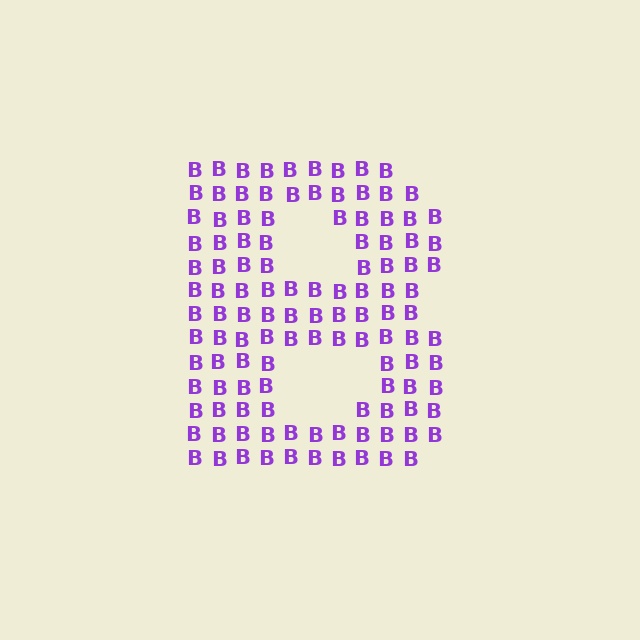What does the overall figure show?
The overall figure shows the letter B.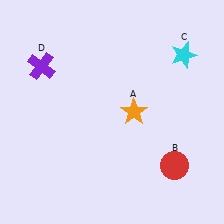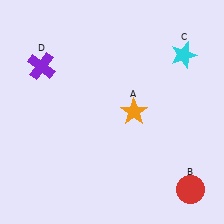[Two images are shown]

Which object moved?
The red circle (B) moved down.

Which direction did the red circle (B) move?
The red circle (B) moved down.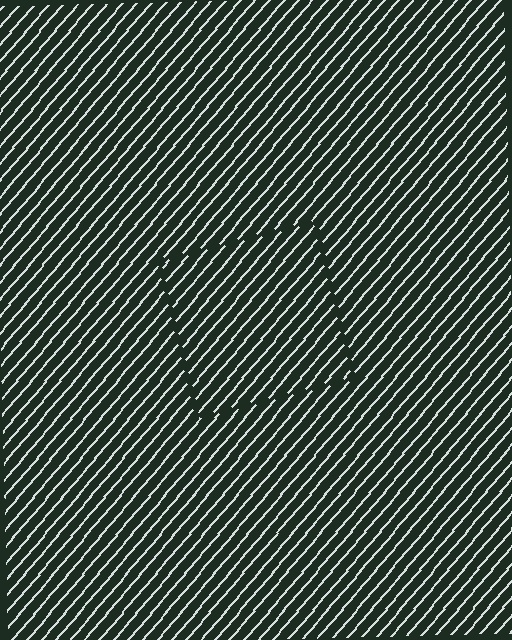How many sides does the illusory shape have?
4 sides — the line-ends trace a square.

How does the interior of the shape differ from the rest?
The interior of the shape contains the same grating, shifted by half a period — the contour is defined by the phase discontinuity where line-ends from the inner and outer gratings abut.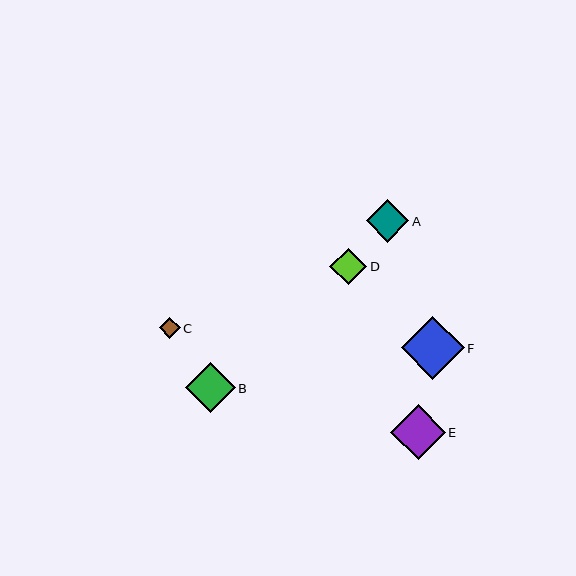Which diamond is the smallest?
Diamond C is the smallest with a size of approximately 21 pixels.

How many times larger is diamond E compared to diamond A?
Diamond E is approximately 1.3 times the size of diamond A.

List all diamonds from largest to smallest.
From largest to smallest: F, E, B, A, D, C.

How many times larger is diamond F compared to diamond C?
Diamond F is approximately 3.0 times the size of diamond C.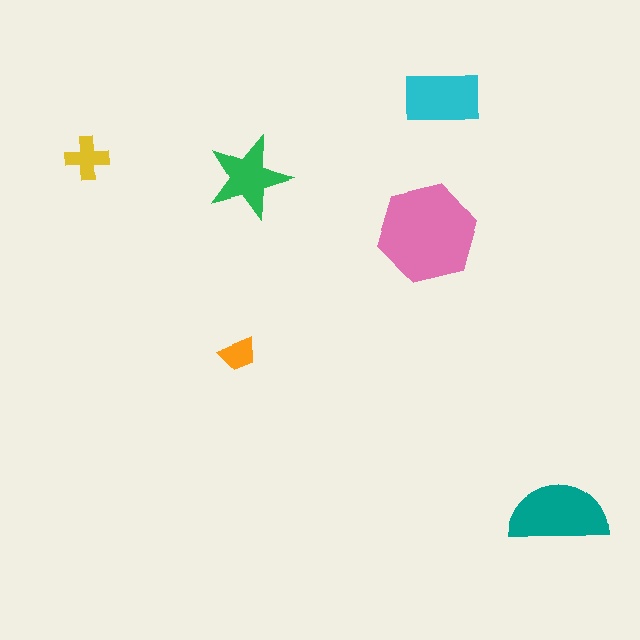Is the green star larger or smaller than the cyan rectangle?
Smaller.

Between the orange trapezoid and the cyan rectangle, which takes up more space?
The cyan rectangle.